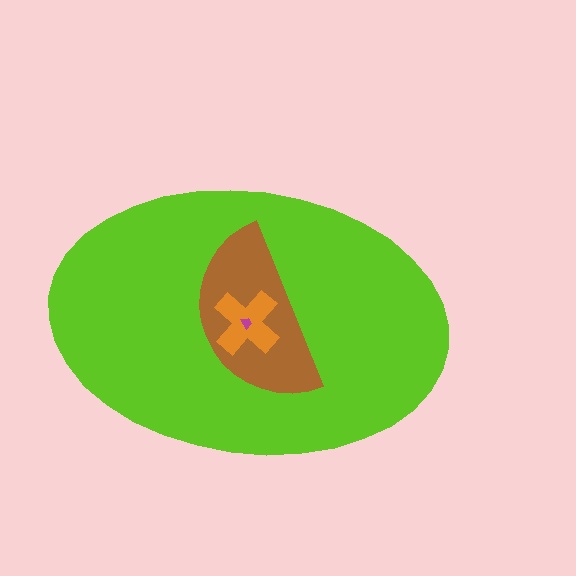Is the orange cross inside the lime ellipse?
Yes.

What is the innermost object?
The magenta trapezoid.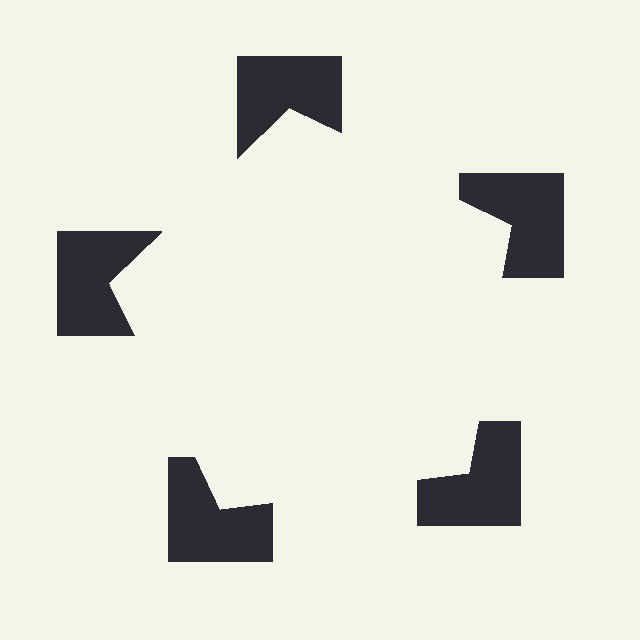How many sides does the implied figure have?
5 sides.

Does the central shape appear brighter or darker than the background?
It typically appears slightly brighter than the background, even though no actual brightness change is drawn.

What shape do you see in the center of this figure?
An illusory pentagon — its edges are inferred from the aligned wedge cuts in the notched squares, not physically drawn.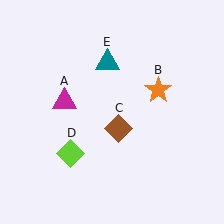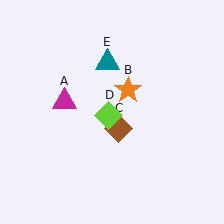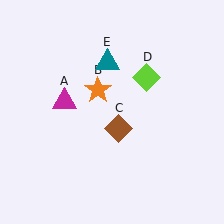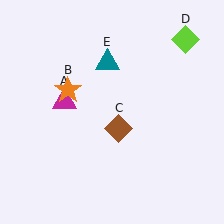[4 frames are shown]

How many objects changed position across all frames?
2 objects changed position: orange star (object B), lime diamond (object D).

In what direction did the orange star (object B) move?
The orange star (object B) moved left.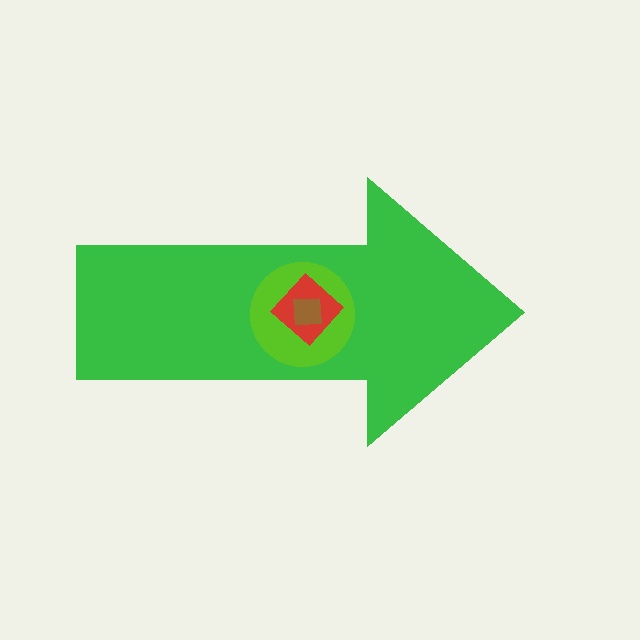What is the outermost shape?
The green arrow.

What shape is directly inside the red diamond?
The brown square.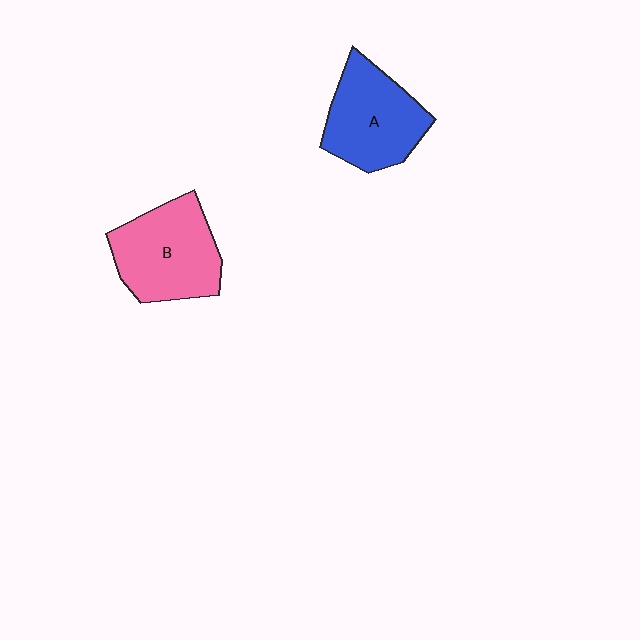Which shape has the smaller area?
Shape A (blue).